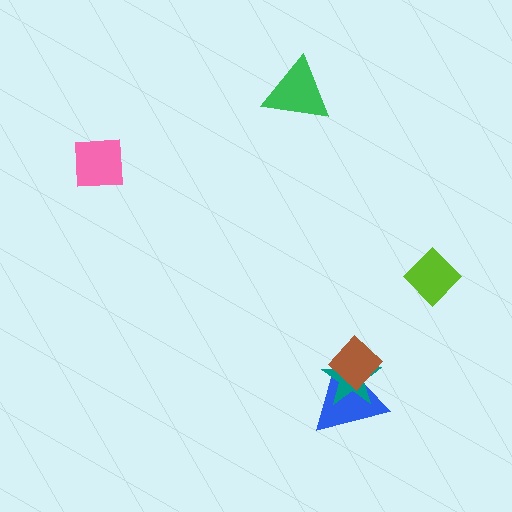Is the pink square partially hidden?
No, no other shape covers it.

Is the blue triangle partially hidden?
Yes, it is partially covered by another shape.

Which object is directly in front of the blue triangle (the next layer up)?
The teal star is directly in front of the blue triangle.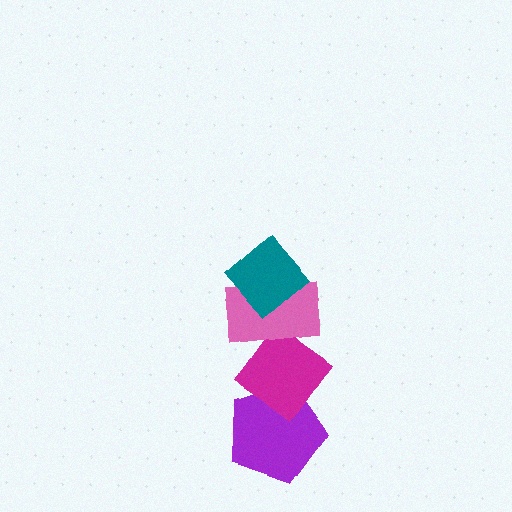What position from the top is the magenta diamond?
The magenta diamond is 3rd from the top.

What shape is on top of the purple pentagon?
The magenta diamond is on top of the purple pentagon.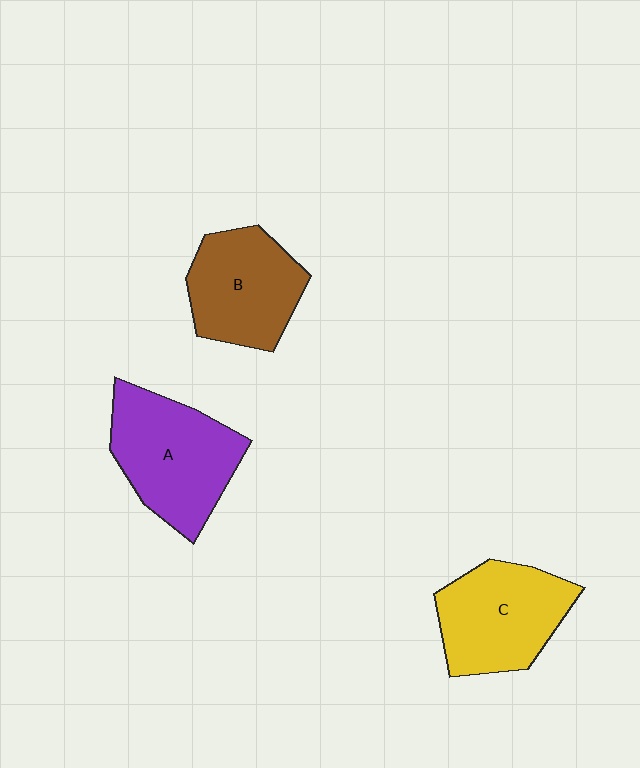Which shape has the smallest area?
Shape B (brown).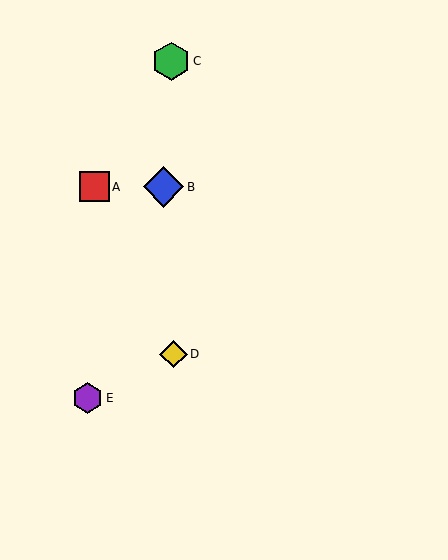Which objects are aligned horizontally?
Objects A, B are aligned horizontally.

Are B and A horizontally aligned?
Yes, both are at y≈187.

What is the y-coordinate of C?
Object C is at y≈61.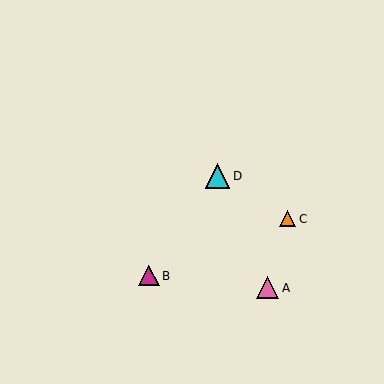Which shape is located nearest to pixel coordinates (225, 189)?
The cyan triangle (labeled D) at (218, 176) is nearest to that location.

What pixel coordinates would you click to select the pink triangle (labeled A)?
Click at (268, 288) to select the pink triangle A.